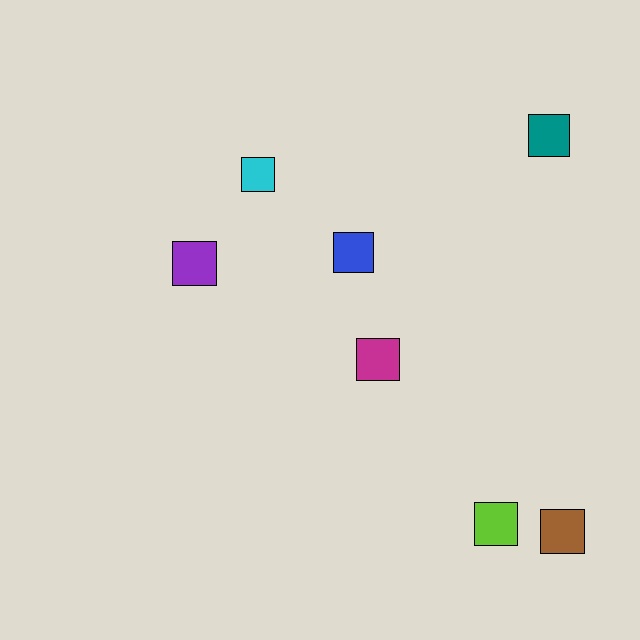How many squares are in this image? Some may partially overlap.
There are 7 squares.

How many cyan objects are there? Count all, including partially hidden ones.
There is 1 cyan object.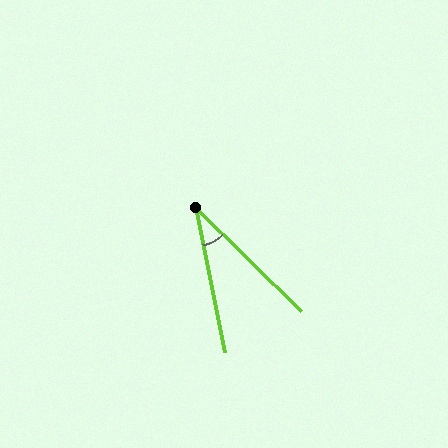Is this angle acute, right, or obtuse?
It is acute.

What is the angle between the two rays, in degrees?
Approximately 34 degrees.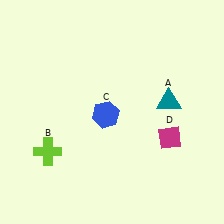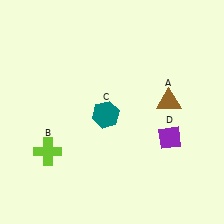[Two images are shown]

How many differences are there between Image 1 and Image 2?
There are 3 differences between the two images.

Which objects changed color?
A changed from teal to brown. C changed from blue to teal. D changed from magenta to purple.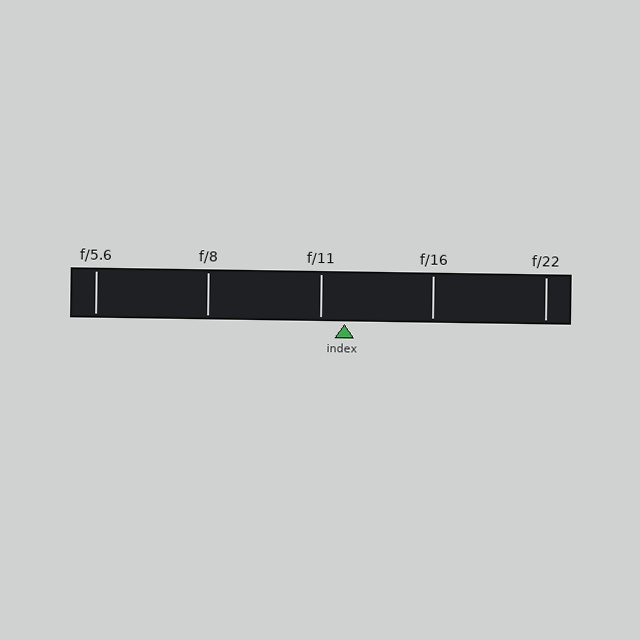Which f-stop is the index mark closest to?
The index mark is closest to f/11.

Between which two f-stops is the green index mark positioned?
The index mark is between f/11 and f/16.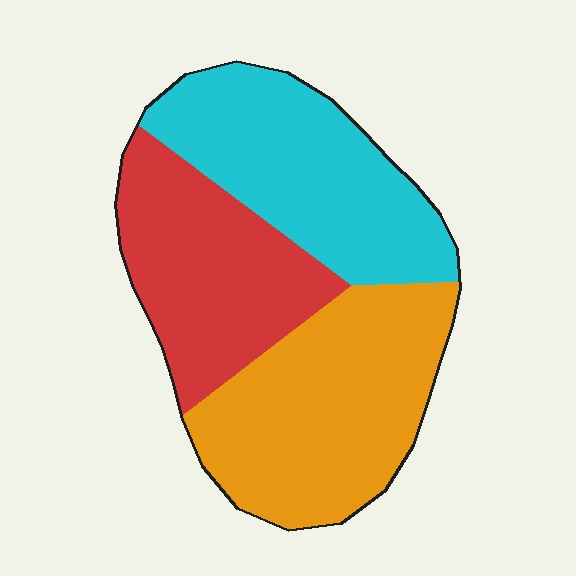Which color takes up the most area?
Orange, at roughly 40%.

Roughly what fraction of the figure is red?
Red covers around 30% of the figure.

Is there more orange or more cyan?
Orange.